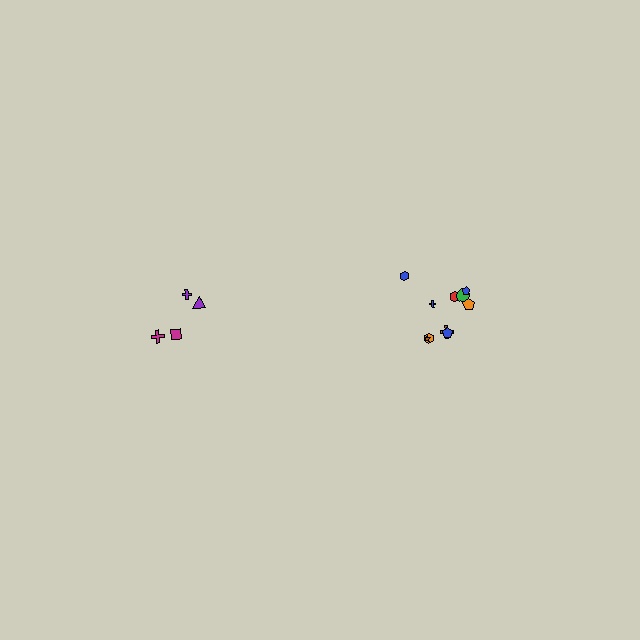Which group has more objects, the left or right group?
The right group.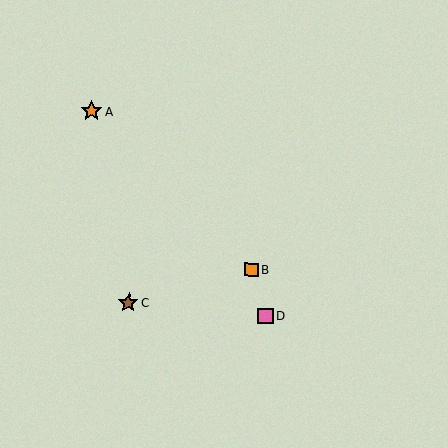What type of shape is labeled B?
Shape B is an orange square.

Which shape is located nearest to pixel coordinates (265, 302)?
The pink square (labeled D) at (266, 316) is nearest to that location.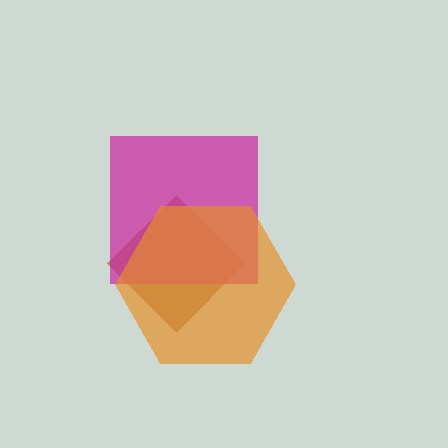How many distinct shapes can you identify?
There are 3 distinct shapes: a brown diamond, a magenta square, an orange hexagon.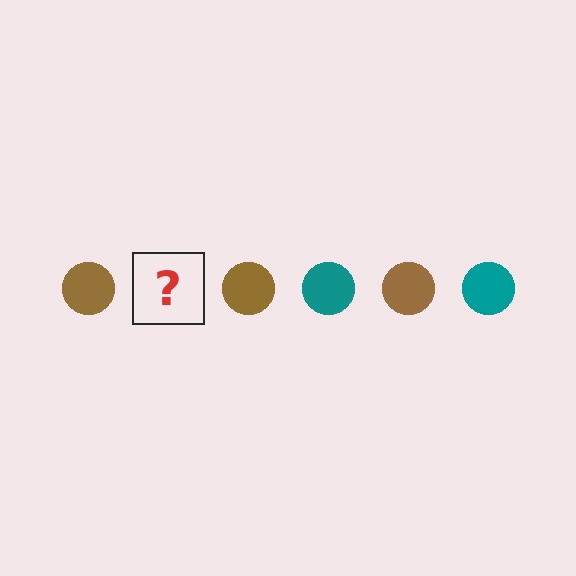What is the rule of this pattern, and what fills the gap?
The rule is that the pattern cycles through brown, teal circles. The gap should be filled with a teal circle.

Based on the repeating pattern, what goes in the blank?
The blank should be a teal circle.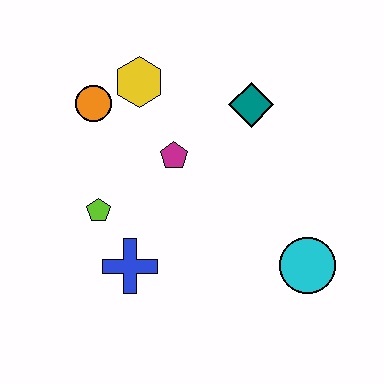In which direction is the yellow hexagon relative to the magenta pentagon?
The yellow hexagon is above the magenta pentagon.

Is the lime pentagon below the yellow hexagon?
Yes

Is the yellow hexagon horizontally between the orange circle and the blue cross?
No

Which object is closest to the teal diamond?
The magenta pentagon is closest to the teal diamond.